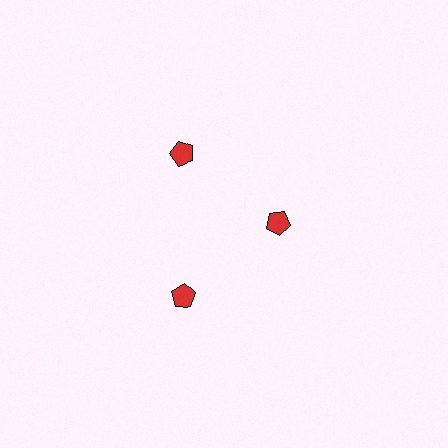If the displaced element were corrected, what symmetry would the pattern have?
It would have 3-fold rotational symmetry — the pattern would map onto itself every 120 degrees.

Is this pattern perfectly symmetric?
No. The 3 red pentagons are arranged in a ring, but one element near the 3 o'clock position is pulled inward toward the center, breaking the 3-fold rotational symmetry.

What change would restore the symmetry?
The symmetry would be restored by moving it outward, back onto the ring so that all 3 pentagons sit at equal angles and equal distance from the center.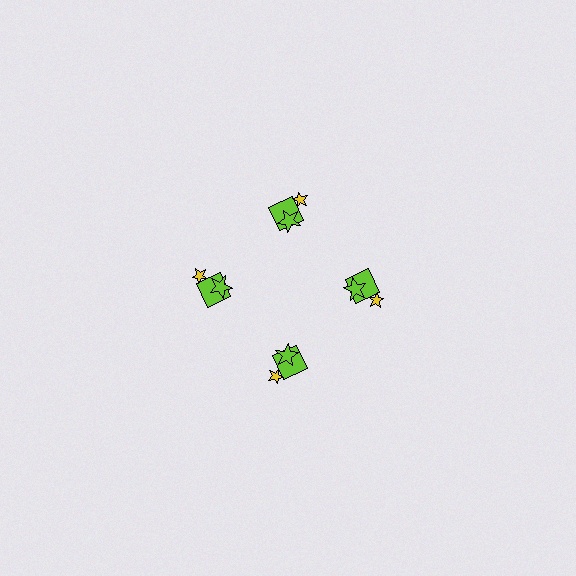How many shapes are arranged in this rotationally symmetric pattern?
There are 12 shapes, arranged in 4 groups of 3.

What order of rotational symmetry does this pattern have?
This pattern has 4-fold rotational symmetry.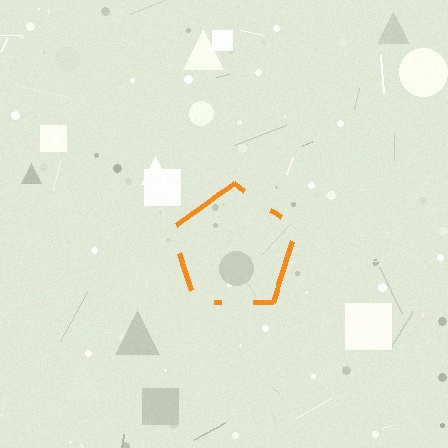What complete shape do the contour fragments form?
The contour fragments form a pentagon.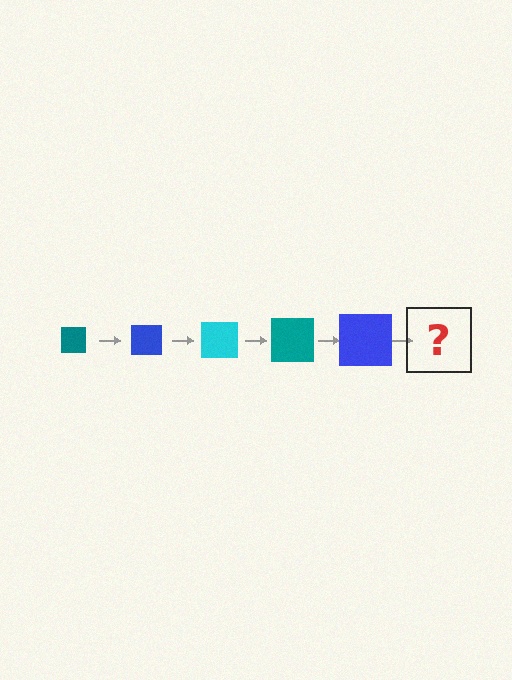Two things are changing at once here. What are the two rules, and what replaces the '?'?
The two rules are that the square grows larger each step and the color cycles through teal, blue, and cyan. The '?' should be a cyan square, larger than the previous one.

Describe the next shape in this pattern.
It should be a cyan square, larger than the previous one.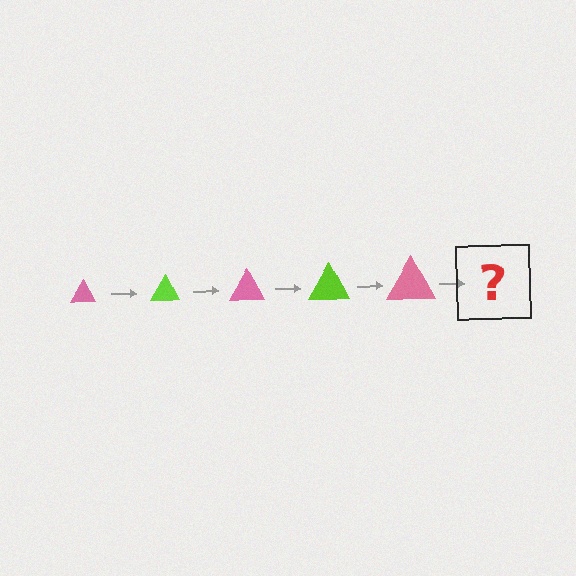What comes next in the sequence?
The next element should be a lime triangle, larger than the previous one.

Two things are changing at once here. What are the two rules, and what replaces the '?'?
The two rules are that the triangle grows larger each step and the color cycles through pink and lime. The '?' should be a lime triangle, larger than the previous one.